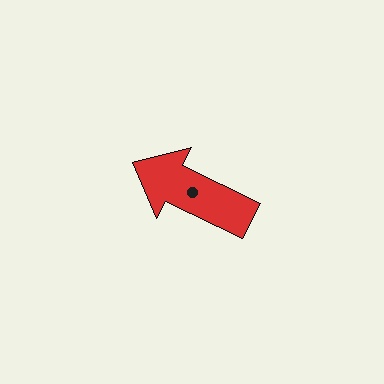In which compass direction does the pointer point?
Northwest.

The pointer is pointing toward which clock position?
Roughly 10 o'clock.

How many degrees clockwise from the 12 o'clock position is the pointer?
Approximately 296 degrees.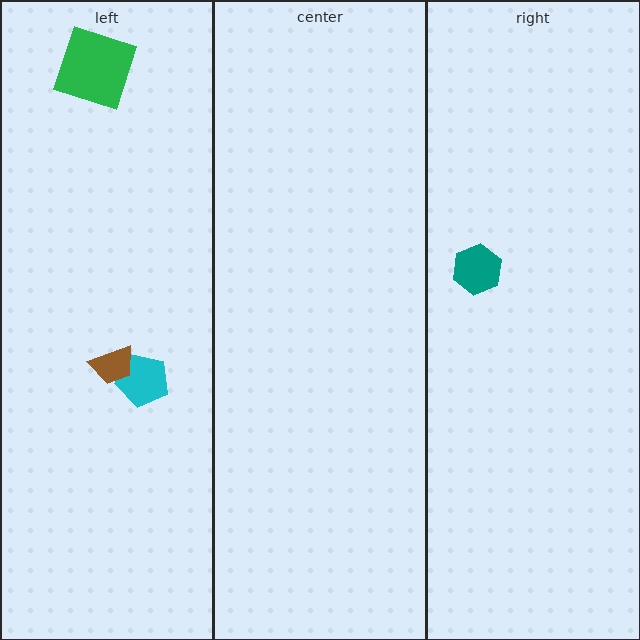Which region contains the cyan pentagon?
The left region.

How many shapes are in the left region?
3.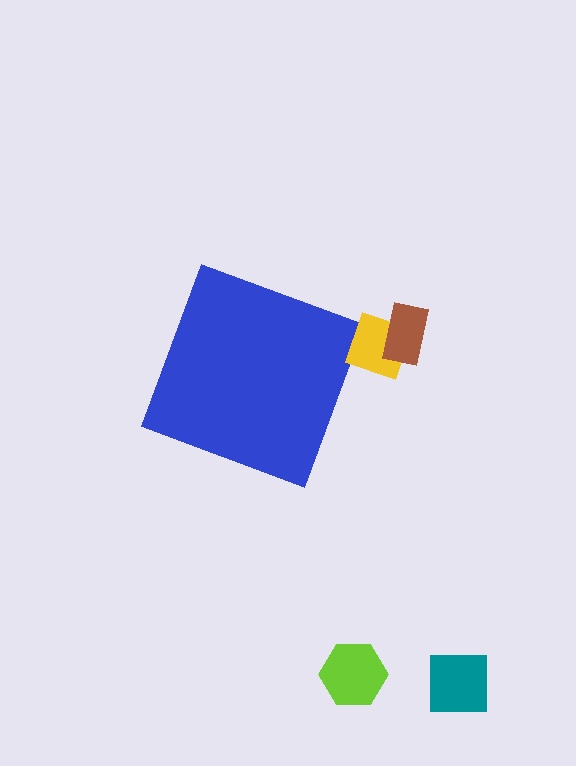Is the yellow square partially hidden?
No, the yellow square is fully visible.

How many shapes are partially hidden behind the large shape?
0 shapes are partially hidden.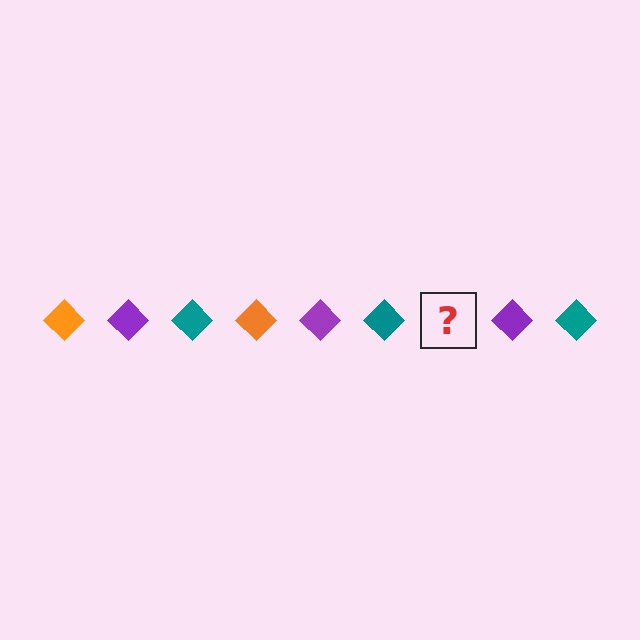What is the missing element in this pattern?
The missing element is an orange diamond.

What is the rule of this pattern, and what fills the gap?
The rule is that the pattern cycles through orange, purple, teal diamonds. The gap should be filled with an orange diamond.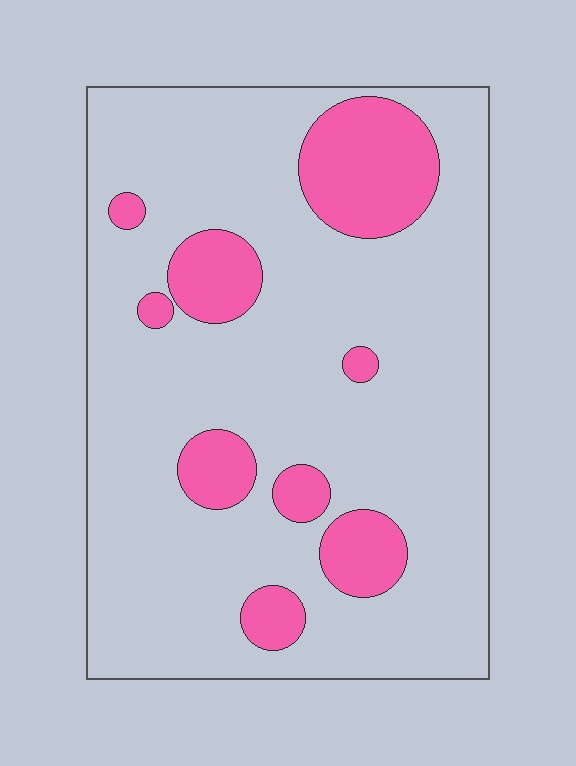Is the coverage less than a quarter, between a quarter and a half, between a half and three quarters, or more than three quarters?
Less than a quarter.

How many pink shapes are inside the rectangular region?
9.